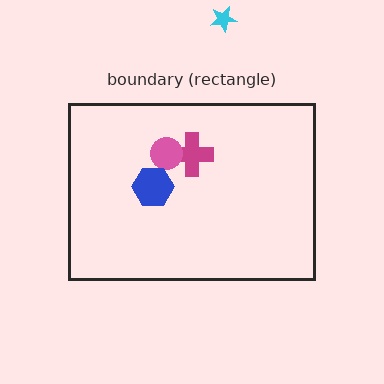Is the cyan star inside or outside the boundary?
Outside.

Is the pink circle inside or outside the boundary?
Inside.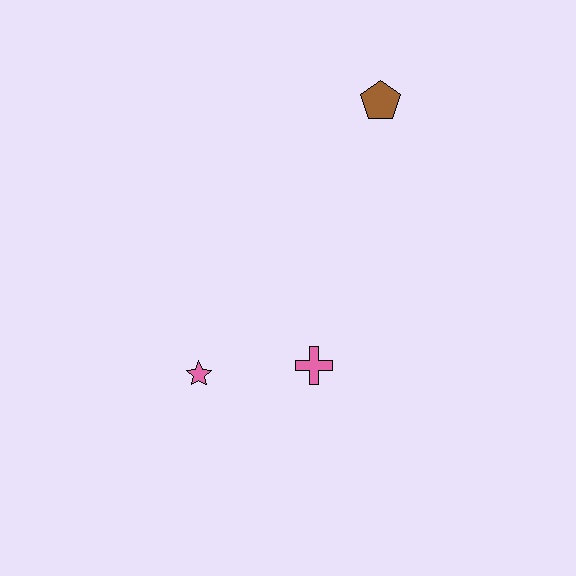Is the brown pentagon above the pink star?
Yes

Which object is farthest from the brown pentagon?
The pink star is farthest from the brown pentagon.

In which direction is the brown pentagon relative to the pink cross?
The brown pentagon is above the pink cross.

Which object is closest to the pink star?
The pink cross is closest to the pink star.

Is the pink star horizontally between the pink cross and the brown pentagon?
No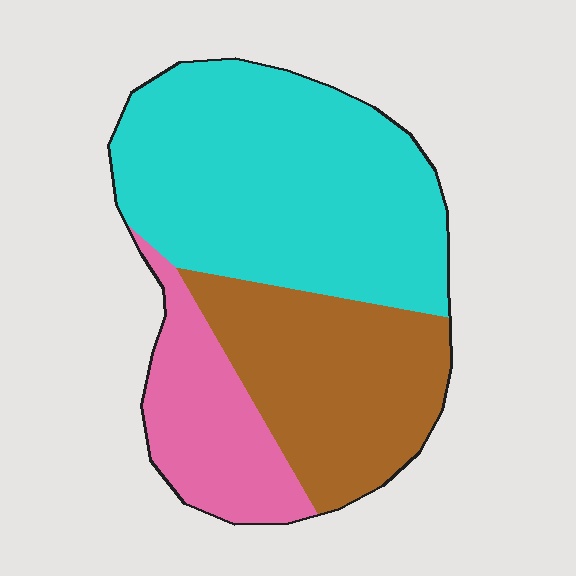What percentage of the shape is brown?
Brown covers around 30% of the shape.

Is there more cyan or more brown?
Cyan.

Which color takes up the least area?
Pink, at roughly 20%.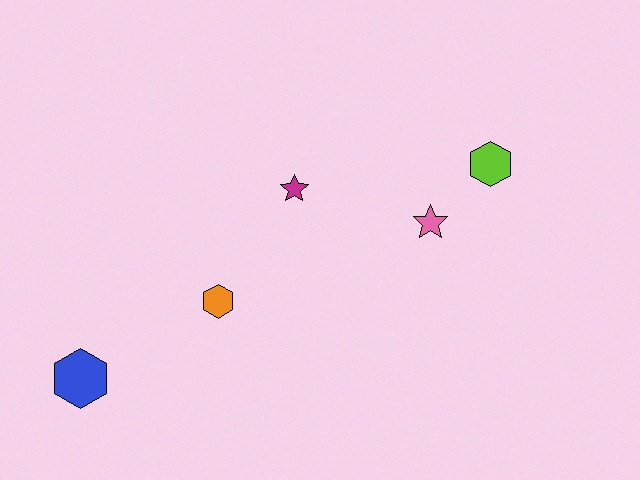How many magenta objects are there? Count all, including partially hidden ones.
There is 1 magenta object.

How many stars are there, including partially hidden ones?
There are 2 stars.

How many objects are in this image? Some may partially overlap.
There are 5 objects.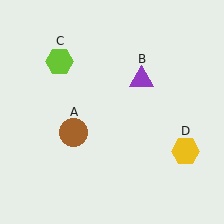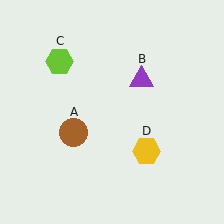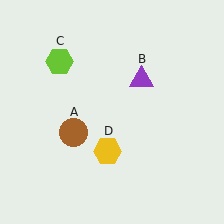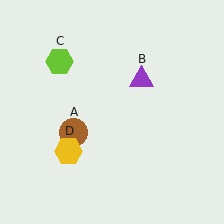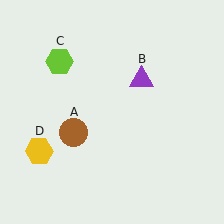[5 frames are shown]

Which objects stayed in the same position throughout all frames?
Brown circle (object A) and purple triangle (object B) and lime hexagon (object C) remained stationary.